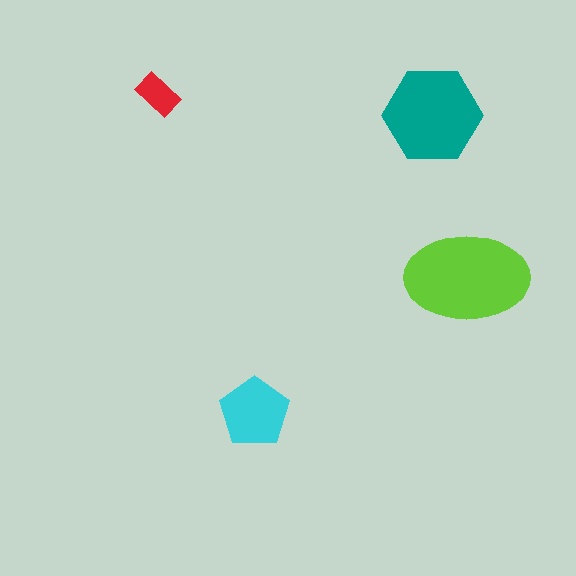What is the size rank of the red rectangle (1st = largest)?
4th.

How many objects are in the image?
There are 4 objects in the image.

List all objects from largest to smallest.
The lime ellipse, the teal hexagon, the cyan pentagon, the red rectangle.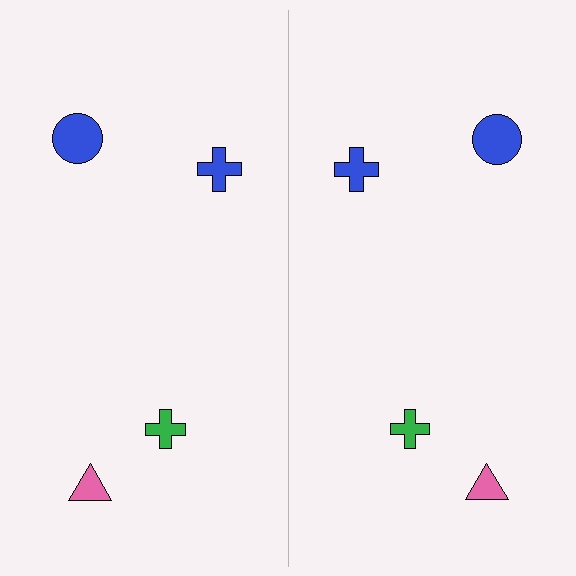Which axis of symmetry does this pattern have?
The pattern has a vertical axis of symmetry running through the center of the image.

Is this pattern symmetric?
Yes, this pattern has bilateral (reflection) symmetry.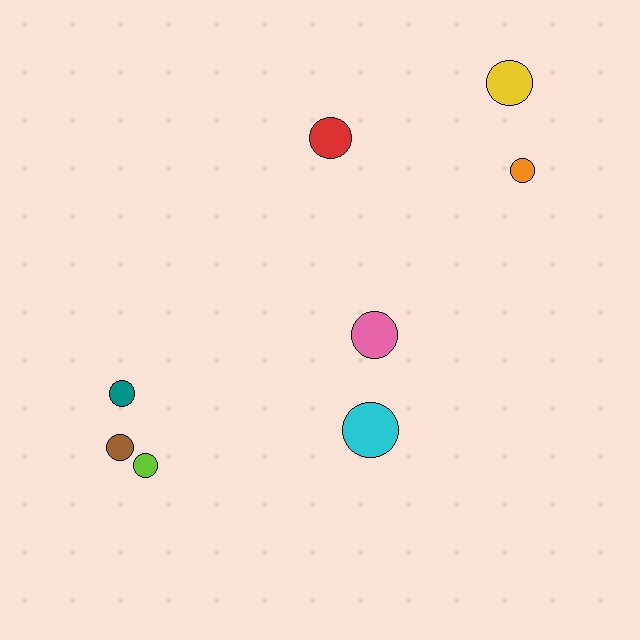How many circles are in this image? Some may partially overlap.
There are 8 circles.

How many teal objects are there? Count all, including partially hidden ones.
There is 1 teal object.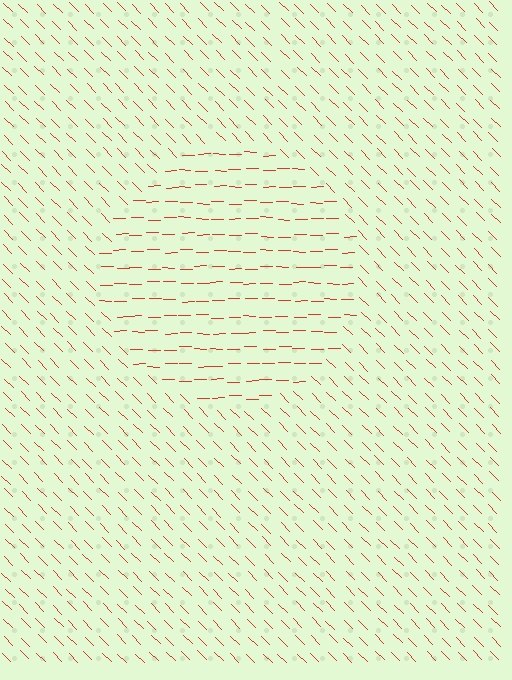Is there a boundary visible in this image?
Yes, there is a texture boundary formed by a change in line orientation.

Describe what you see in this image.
The image is filled with small red line segments. A circle region in the image has lines oriented differently from the surrounding lines, creating a visible texture boundary.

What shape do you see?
I see a circle.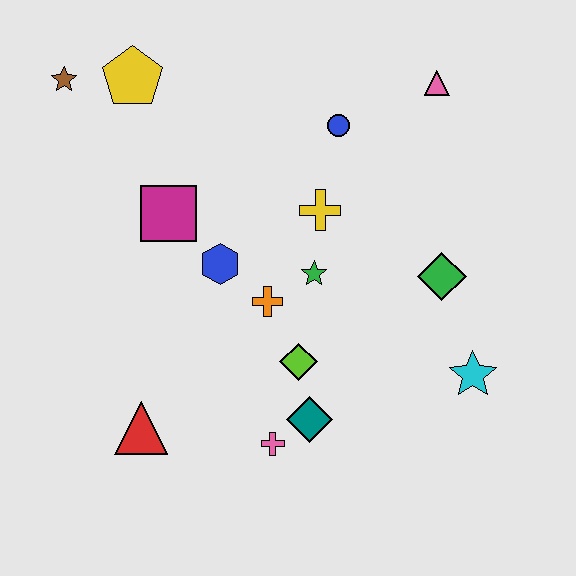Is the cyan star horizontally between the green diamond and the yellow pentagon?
No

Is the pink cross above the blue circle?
No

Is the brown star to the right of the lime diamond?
No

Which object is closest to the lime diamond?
The teal diamond is closest to the lime diamond.